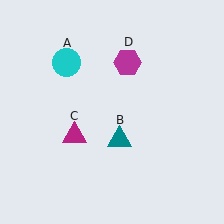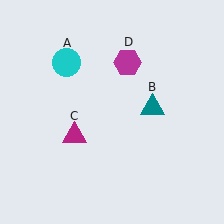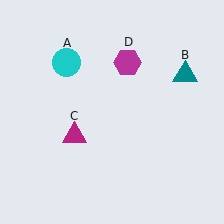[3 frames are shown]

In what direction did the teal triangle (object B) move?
The teal triangle (object B) moved up and to the right.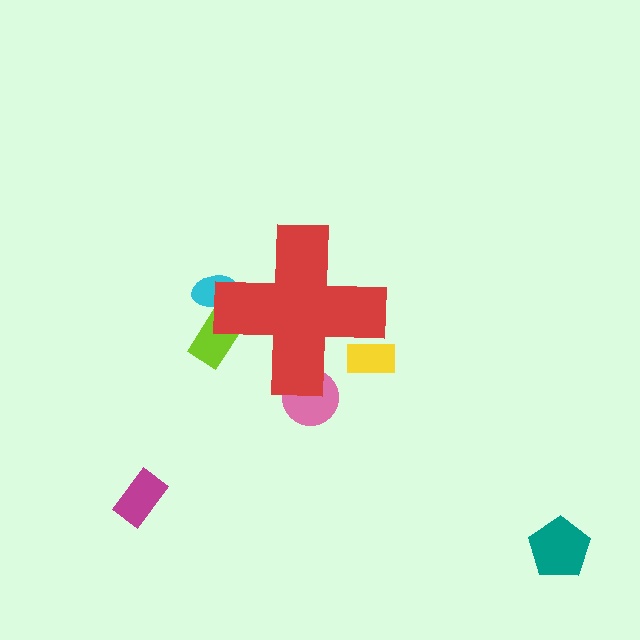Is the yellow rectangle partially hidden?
Yes, the yellow rectangle is partially hidden behind the red cross.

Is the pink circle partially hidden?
Yes, the pink circle is partially hidden behind the red cross.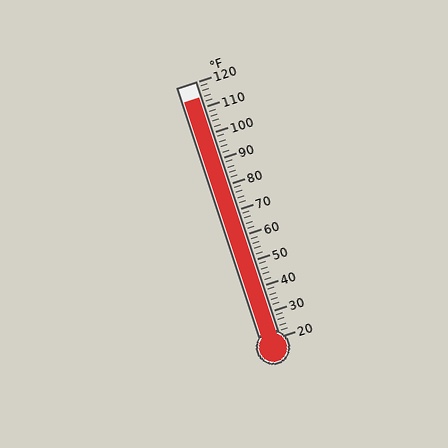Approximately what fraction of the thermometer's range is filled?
The thermometer is filled to approximately 95% of its range.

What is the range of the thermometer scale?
The thermometer scale ranges from 20°F to 120°F.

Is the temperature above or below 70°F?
The temperature is above 70°F.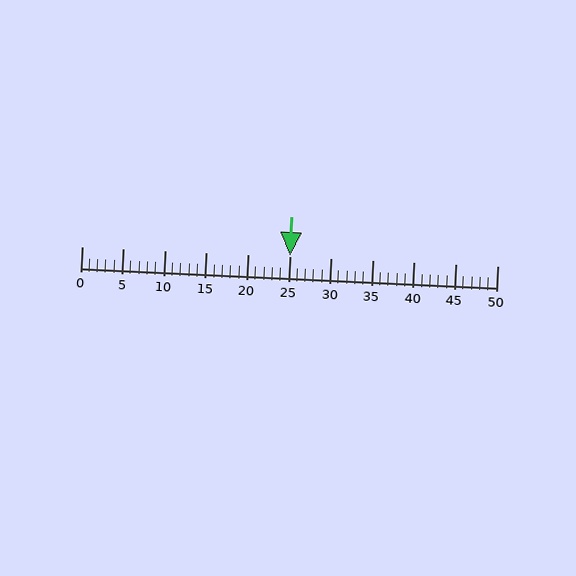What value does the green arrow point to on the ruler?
The green arrow points to approximately 25.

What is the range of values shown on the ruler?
The ruler shows values from 0 to 50.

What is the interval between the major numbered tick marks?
The major tick marks are spaced 5 units apart.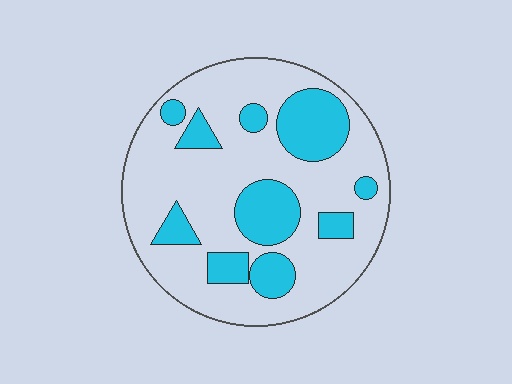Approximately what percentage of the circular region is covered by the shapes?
Approximately 30%.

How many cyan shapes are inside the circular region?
10.